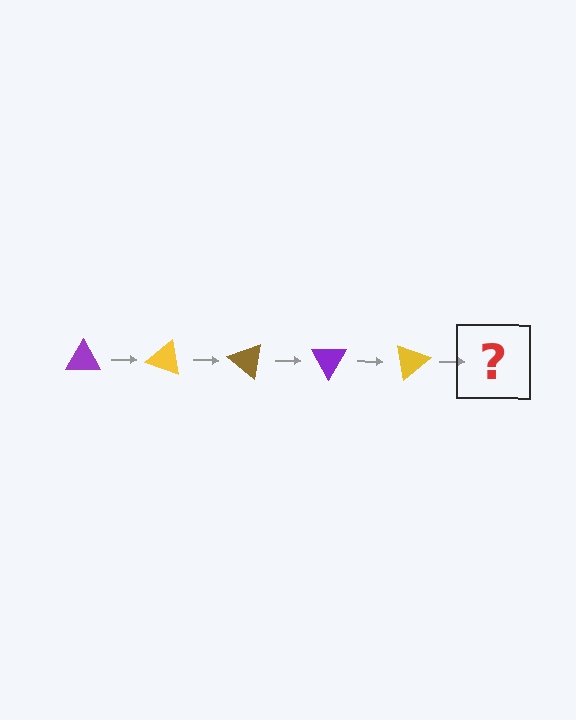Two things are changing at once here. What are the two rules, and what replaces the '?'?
The two rules are that it rotates 20 degrees each step and the color cycles through purple, yellow, and brown. The '?' should be a brown triangle, rotated 100 degrees from the start.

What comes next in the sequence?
The next element should be a brown triangle, rotated 100 degrees from the start.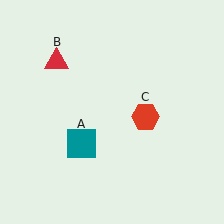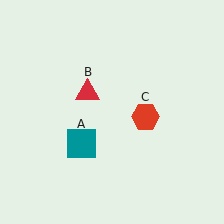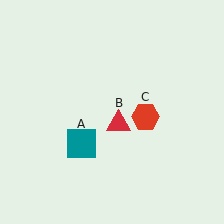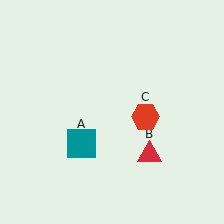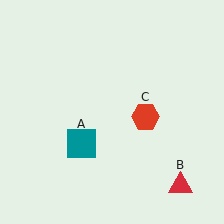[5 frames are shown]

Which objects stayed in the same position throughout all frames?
Teal square (object A) and red hexagon (object C) remained stationary.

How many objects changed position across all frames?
1 object changed position: red triangle (object B).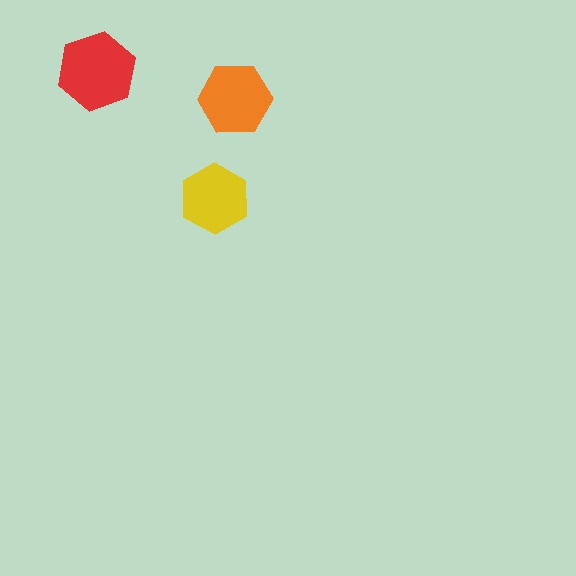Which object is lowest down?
The yellow hexagon is bottommost.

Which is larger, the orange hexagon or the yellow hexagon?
The orange one.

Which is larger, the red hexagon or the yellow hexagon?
The red one.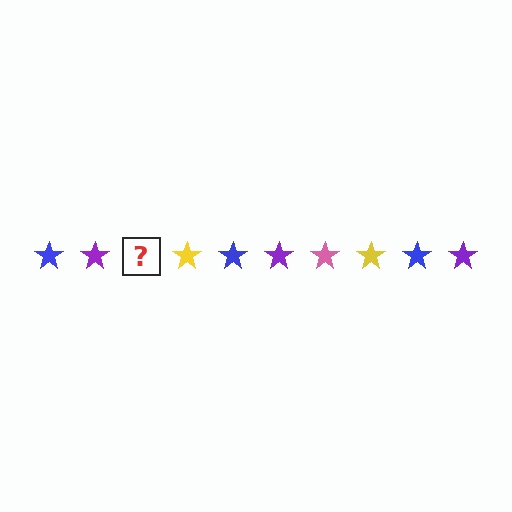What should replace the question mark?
The question mark should be replaced with a pink star.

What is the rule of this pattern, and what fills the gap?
The rule is that the pattern cycles through blue, purple, pink, yellow stars. The gap should be filled with a pink star.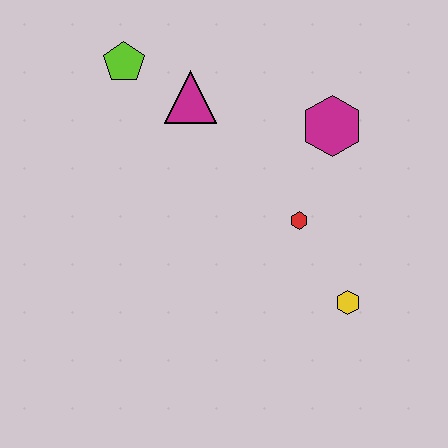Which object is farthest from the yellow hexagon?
The lime pentagon is farthest from the yellow hexagon.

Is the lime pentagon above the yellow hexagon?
Yes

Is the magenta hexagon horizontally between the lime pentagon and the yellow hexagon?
Yes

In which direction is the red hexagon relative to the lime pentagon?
The red hexagon is to the right of the lime pentagon.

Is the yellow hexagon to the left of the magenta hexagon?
No